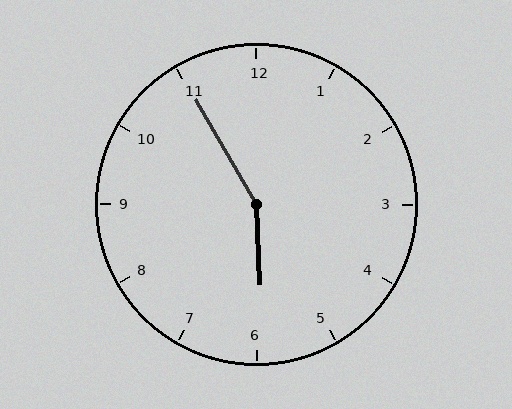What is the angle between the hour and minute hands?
Approximately 152 degrees.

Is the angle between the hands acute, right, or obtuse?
It is obtuse.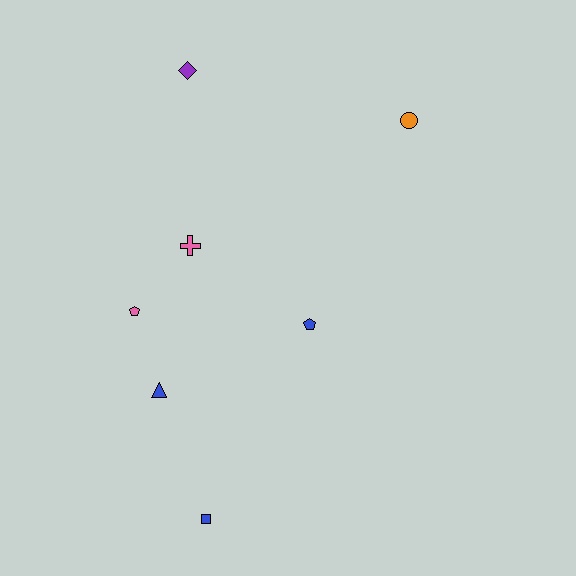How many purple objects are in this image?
There is 1 purple object.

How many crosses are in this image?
There is 1 cross.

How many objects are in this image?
There are 7 objects.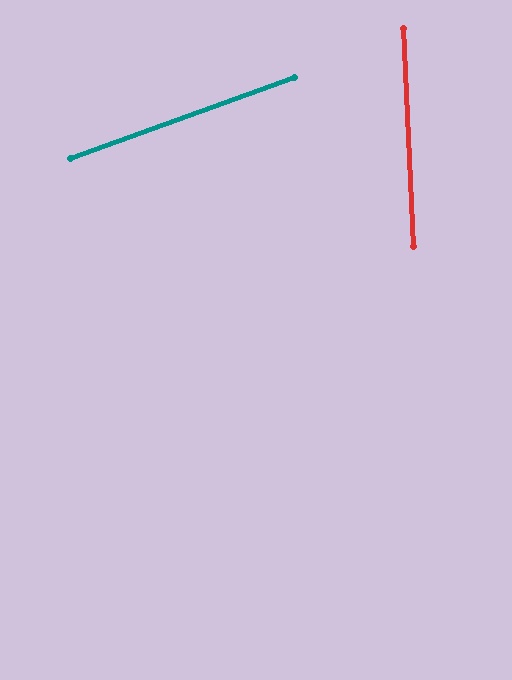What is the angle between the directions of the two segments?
Approximately 73 degrees.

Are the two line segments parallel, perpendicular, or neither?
Neither parallel nor perpendicular — they differ by about 73°.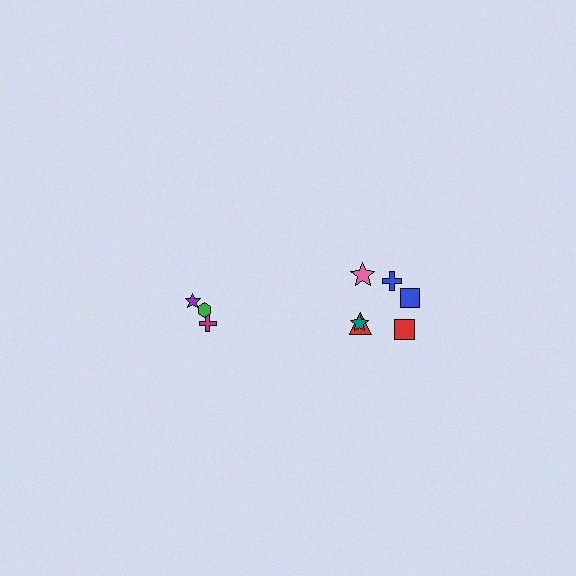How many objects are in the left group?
There are 3 objects.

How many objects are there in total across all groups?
There are 9 objects.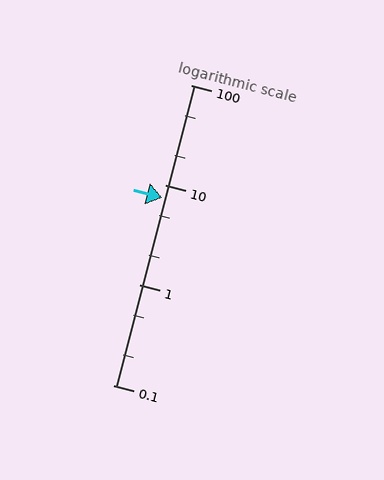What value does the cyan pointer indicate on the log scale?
The pointer indicates approximately 7.4.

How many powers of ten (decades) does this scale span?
The scale spans 3 decades, from 0.1 to 100.